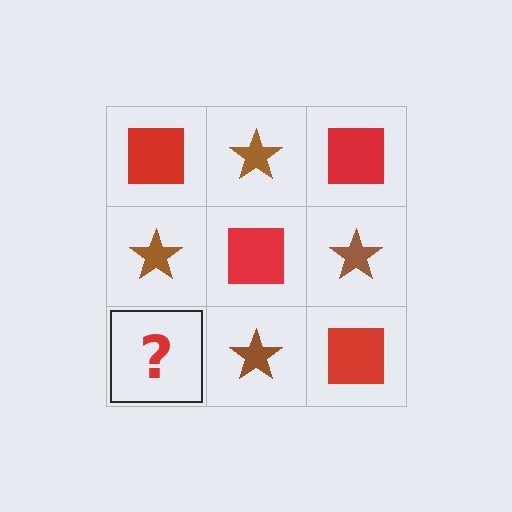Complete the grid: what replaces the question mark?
The question mark should be replaced with a red square.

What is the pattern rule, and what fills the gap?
The rule is that it alternates red square and brown star in a checkerboard pattern. The gap should be filled with a red square.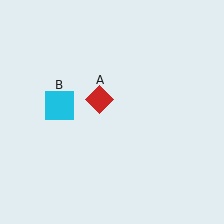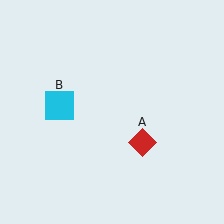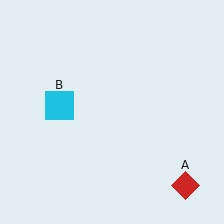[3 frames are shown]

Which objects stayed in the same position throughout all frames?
Cyan square (object B) remained stationary.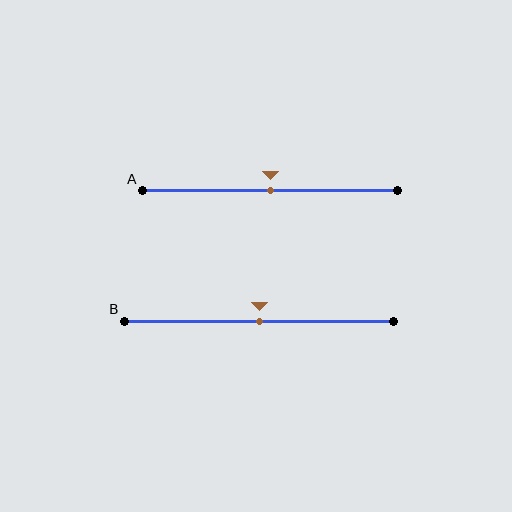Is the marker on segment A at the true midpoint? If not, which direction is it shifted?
Yes, the marker on segment A is at the true midpoint.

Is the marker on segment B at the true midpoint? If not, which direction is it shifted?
Yes, the marker on segment B is at the true midpoint.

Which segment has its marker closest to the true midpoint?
Segment A has its marker closest to the true midpoint.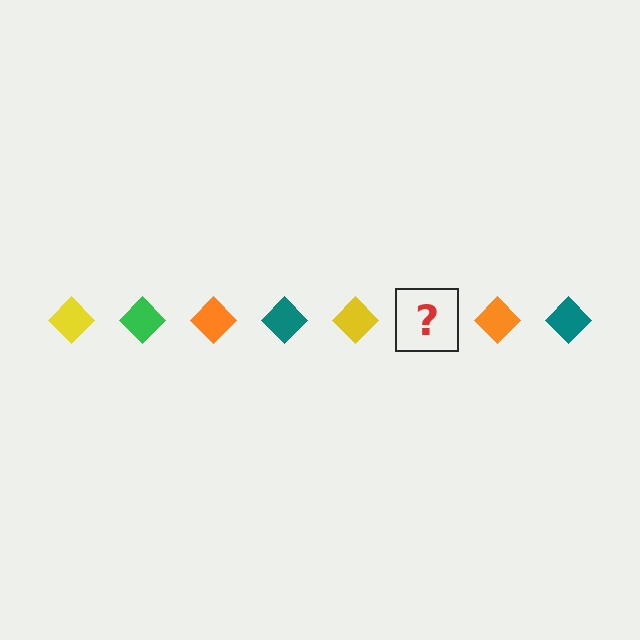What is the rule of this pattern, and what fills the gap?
The rule is that the pattern cycles through yellow, green, orange, teal diamonds. The gap should be filled with a green diamond.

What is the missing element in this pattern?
The missing element is a green diamond.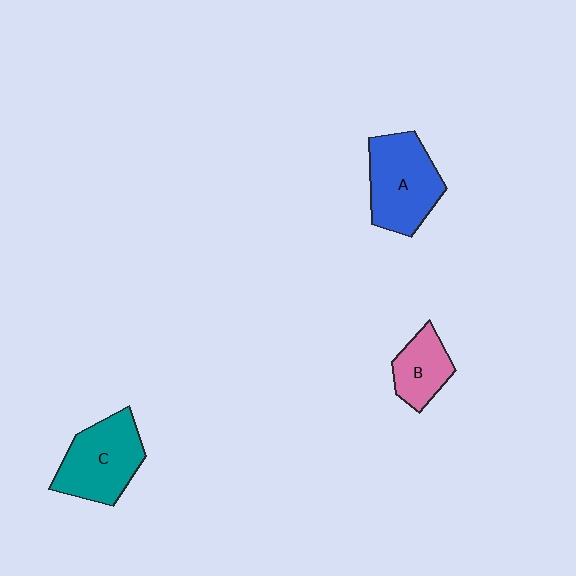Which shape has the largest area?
Shape A (blue).